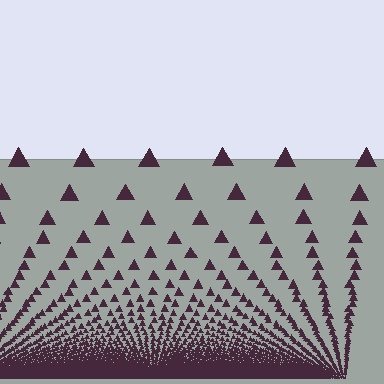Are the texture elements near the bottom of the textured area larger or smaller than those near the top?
Smaller. The gradient is inverted — elements near the bottom are smaller and denser.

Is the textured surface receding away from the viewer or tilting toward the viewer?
The surface appears to tilt toward the viewer. Texture elements get larger and sparser toward the top.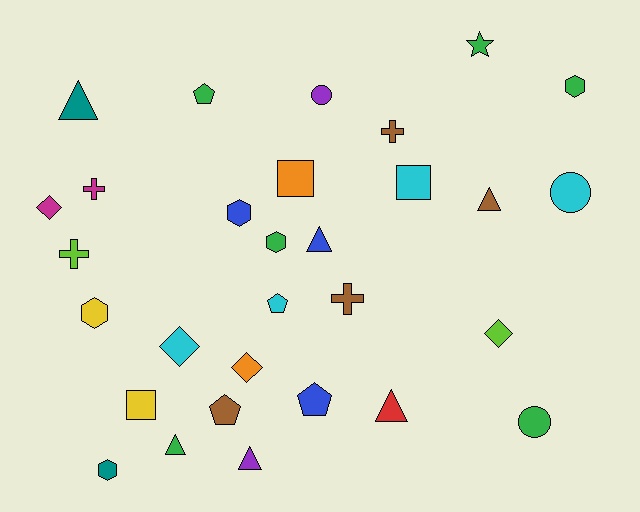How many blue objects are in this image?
There are 3 blue objects.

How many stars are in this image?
There is 1 star.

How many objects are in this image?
There are 30 objects.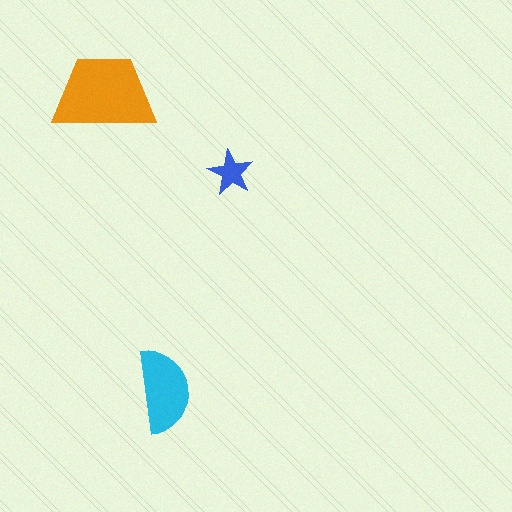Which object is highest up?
The orange trapezoid is topmost.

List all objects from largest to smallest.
The orange trapezoid, the cyan semicircle, the blue star.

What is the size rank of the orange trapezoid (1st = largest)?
1st.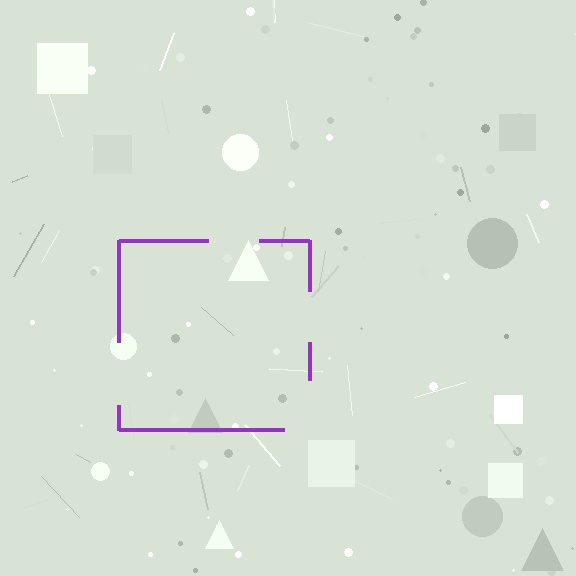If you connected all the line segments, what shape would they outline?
They would outline a square.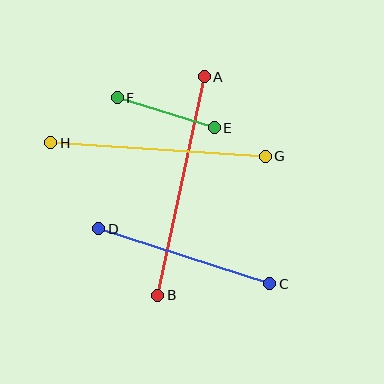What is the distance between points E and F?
The distance is approximately 101 pixels.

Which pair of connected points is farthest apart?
Points A and B are farthest apart.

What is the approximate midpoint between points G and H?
The midpoint is at approximately (158, 150) pixels.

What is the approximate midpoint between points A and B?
The midpoint is at approximately (181, 186) pixels.